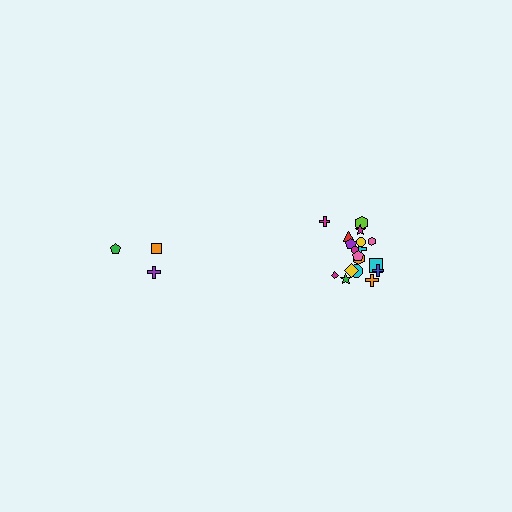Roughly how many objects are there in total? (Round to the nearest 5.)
Roughly 20 objects in total.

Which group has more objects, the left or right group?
The right group.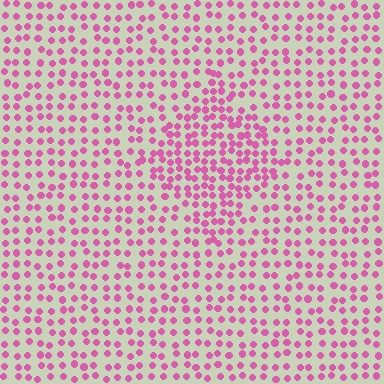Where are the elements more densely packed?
The elements are more densely packed inside the diamond boundary.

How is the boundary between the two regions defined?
The boundary is defined by a change in element density (approximately 1.7x ratio). All elements are the same color, size, and shape.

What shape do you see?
I see a diamond.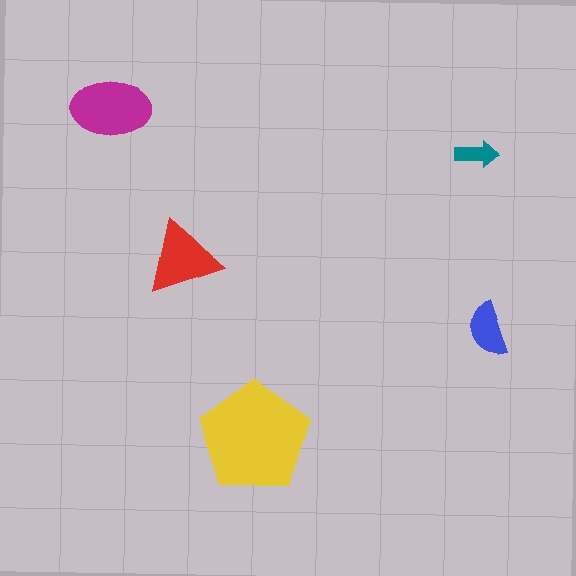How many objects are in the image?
There are 5 objects in the image.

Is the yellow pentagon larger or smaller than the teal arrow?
Larger.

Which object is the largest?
The yellow pentagon.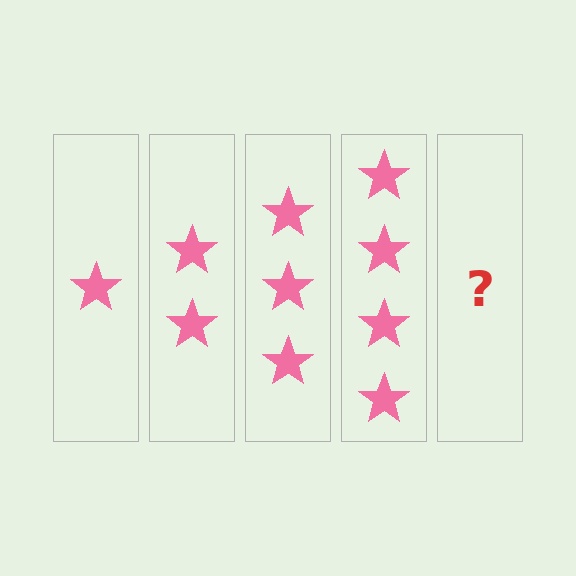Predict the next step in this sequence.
The next step is 5 stars.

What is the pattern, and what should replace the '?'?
The pattern is that each step adds one more star. The '?' should be 5 stars.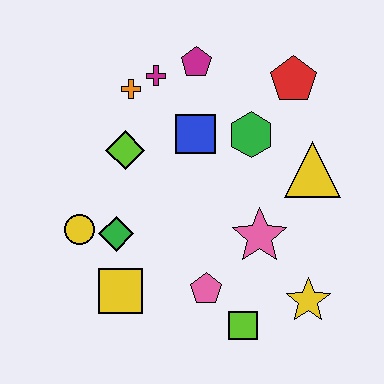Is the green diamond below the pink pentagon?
No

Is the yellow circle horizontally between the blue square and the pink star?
No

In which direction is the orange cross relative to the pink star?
The orange cross is above the pink star.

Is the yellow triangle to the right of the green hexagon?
Yes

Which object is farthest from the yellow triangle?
The yellow circle is farthest from the yellow triangle.